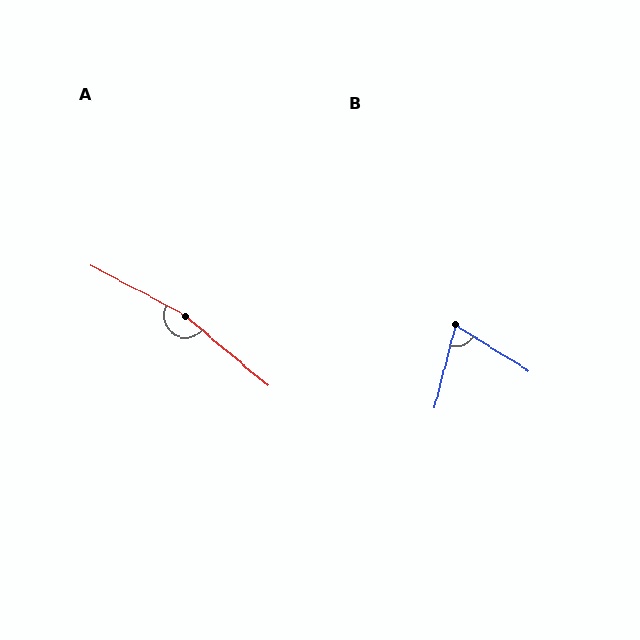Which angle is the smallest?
B, at approximately 72 degrees.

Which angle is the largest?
A, at approximately 168 degrees.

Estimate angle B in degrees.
Approximately 72 degrees.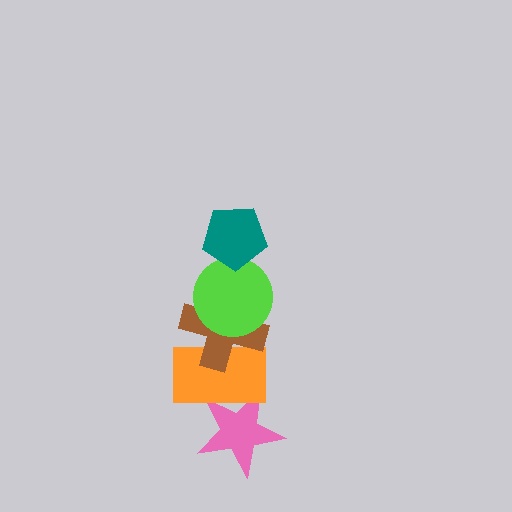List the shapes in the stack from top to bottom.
From top to bottom: the teal pentagon, the lime circle, the brown cross, the orange rectangle, the pink star.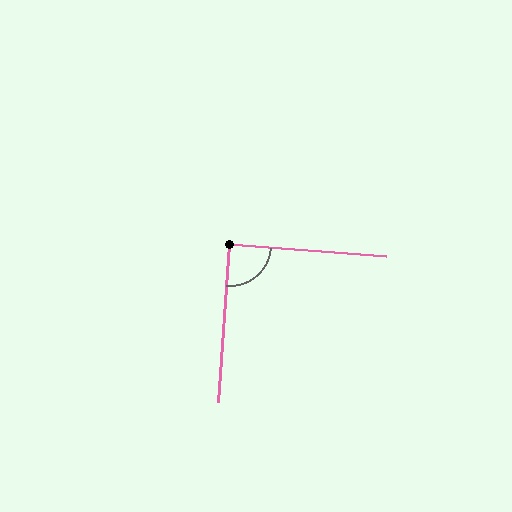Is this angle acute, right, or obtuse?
It is approximately a right angle.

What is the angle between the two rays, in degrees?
Approximately 90 degrees.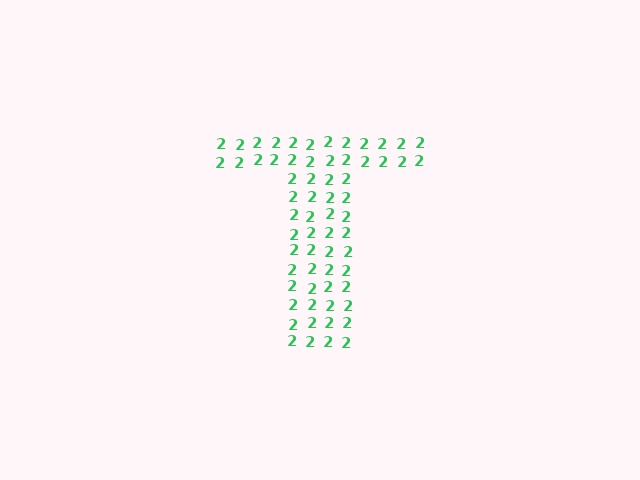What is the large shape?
The large shape is the letter T.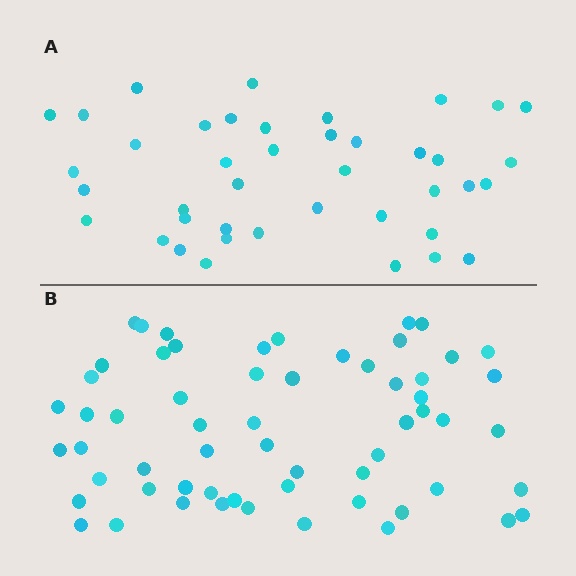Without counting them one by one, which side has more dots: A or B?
Region B (the bottom region) has more dots.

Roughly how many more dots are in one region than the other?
Region B has approximately 20 more dots than region A.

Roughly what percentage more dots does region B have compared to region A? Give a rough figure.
About 45% more.